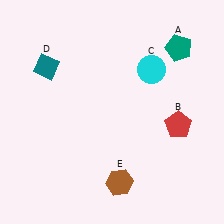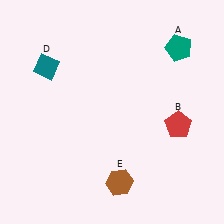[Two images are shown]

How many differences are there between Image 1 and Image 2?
There is 1 difference between the two images.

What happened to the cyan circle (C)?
The cyan circle (C) was removed in Image 2. It was in the top-right area of Image 1.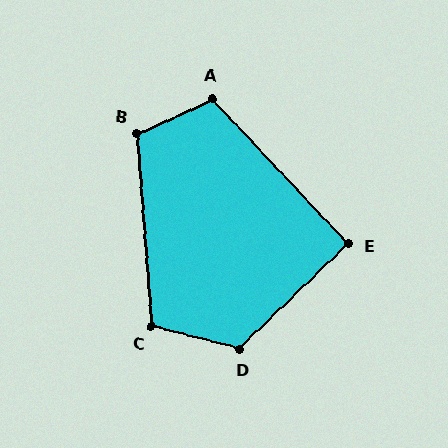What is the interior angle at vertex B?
Approximately 110 degrees (obtuse).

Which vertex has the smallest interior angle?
E, at approximately 91 degrees.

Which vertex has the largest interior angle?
D, at approximately 122 degrees.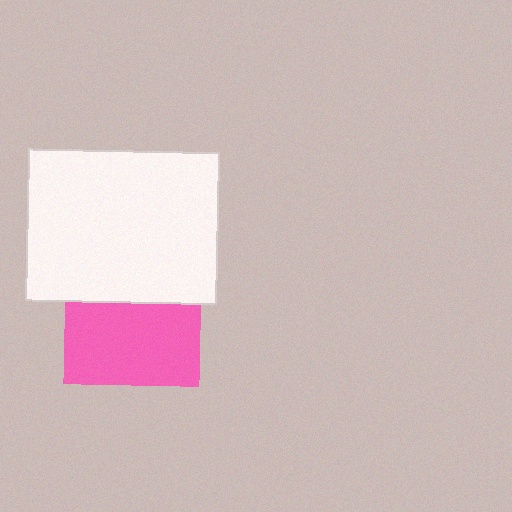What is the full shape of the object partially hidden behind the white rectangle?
The partially hidden object is a pink square.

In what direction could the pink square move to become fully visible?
The pink square could move down. That would shift it out from behind the white rectangle entirely.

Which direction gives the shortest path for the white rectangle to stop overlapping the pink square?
Moving up gives the shortest separation.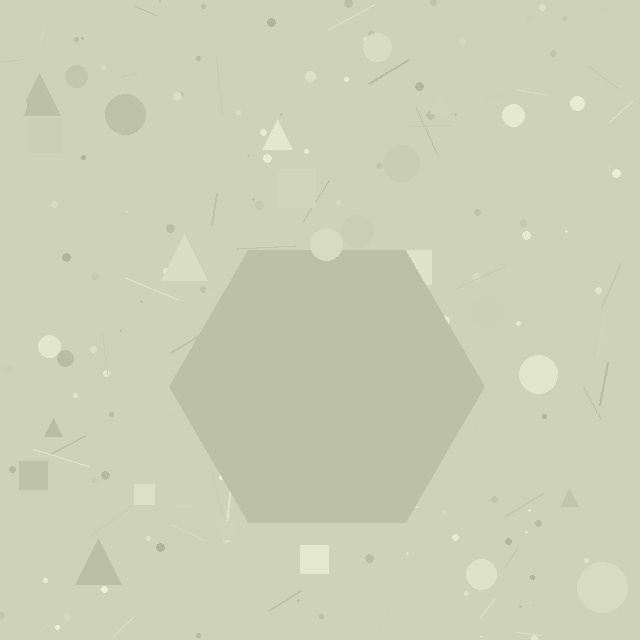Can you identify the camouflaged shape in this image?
The camouflaged shape is a hexagon.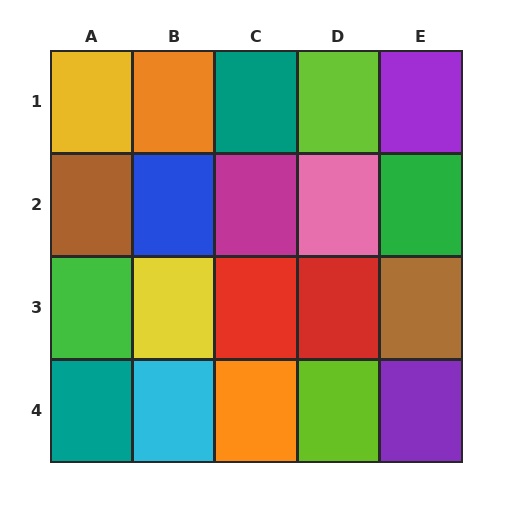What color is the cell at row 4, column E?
Purple.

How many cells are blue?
1 cell is blue.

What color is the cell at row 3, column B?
Yellow.